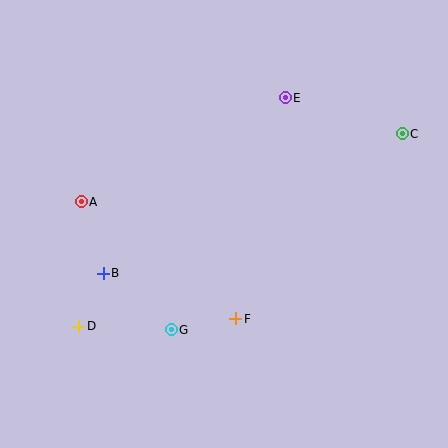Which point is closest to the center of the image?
Point F at (236, 319) is closest to the center.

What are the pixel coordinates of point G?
Point G is at (171, 330).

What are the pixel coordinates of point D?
Point D is at (79, 326).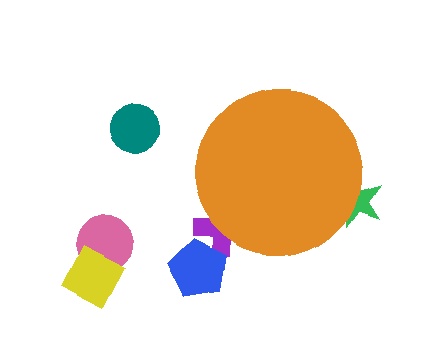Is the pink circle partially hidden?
No, the pink circle is fully visible.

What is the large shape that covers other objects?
An orange circle.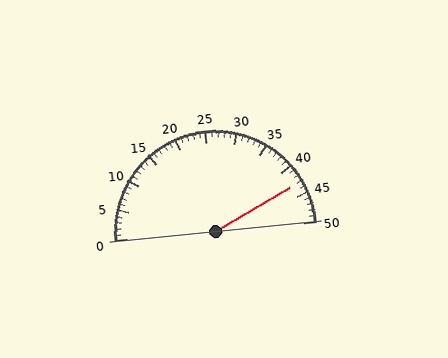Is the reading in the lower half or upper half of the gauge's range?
The reading is in the upper half of the range (0 to 50).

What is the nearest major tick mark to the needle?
The nearest major tick mark is 45.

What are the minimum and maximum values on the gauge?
The gauge ranges from 0 to 50.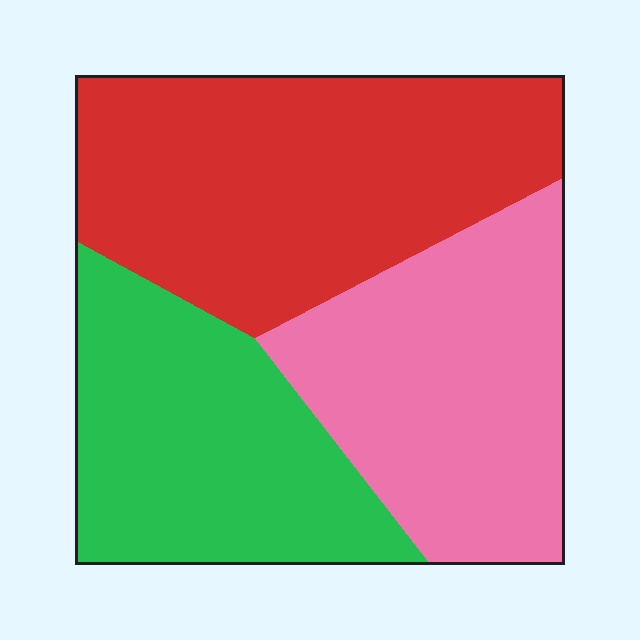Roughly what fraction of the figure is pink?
Pink takes up between a sixth and a third of the figure.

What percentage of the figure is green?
Green covers roughly 30% of the figure.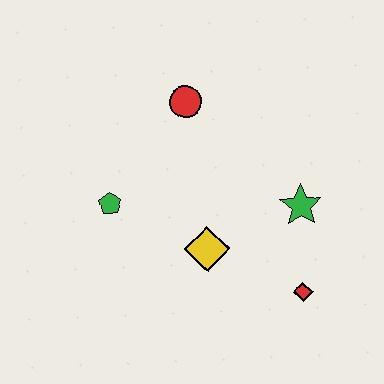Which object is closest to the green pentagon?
The yellow diamond is closest to the green pentagon.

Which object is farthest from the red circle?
The red diamond is farthest from the red circle.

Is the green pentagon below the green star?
No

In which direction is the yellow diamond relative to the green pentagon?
The yellow diamond is to the right of the green pentagon.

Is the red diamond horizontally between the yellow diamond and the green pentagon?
No